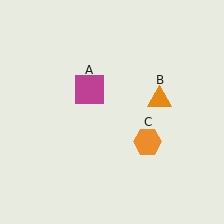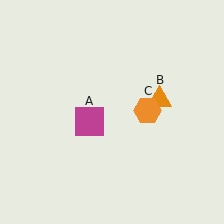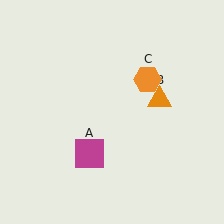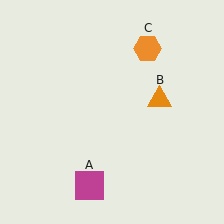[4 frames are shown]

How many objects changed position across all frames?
2 objects changed position: magenta square (object A), orange hexagon (object C).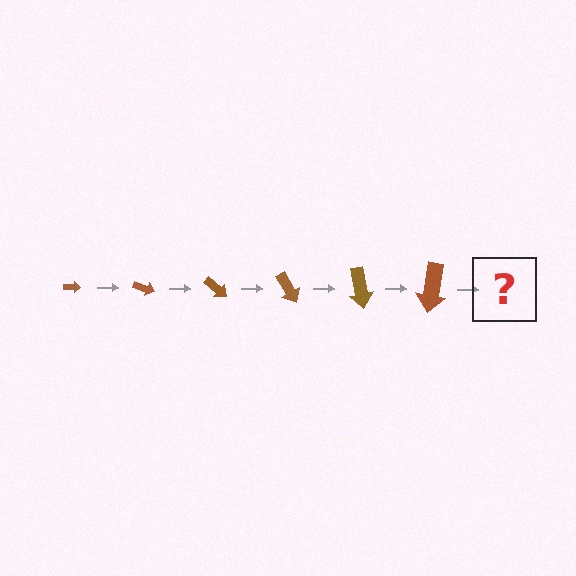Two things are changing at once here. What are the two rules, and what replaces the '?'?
The two rules are that the arrow grows larger each step and it rotates 20 degrees each step. The '?' should be an arrow, larger than the previous one and rotated 120 degrees from the start.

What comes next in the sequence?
The next element should be an arrow, larger than the previous one and rotated 120 degrees from the start.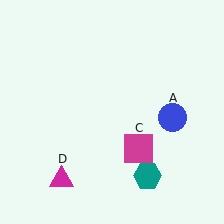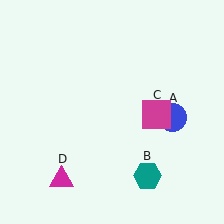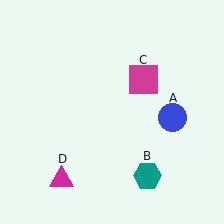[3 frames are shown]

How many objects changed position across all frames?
1 object changed position: magenta square (object C).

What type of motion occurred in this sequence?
The magenta square (object C) rotated counterclockwise around the center of the scene.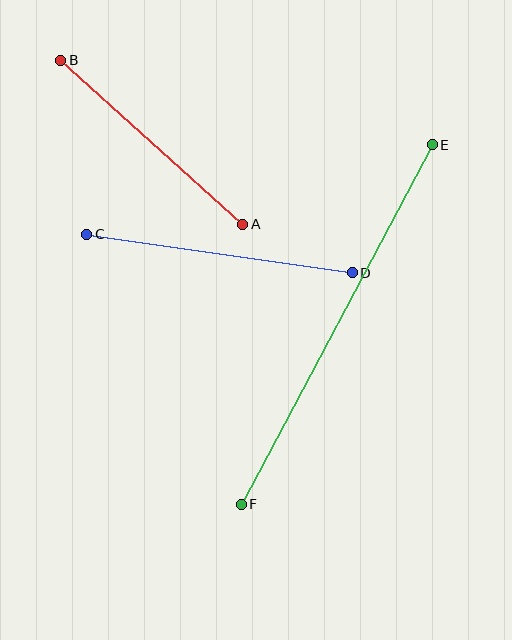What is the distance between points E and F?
The distance is approximately 407 pixels.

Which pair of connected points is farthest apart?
Points E and F are farthest apart.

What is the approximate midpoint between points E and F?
The midpoint is at approximately (337, 325) pixels.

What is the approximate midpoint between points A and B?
The midpoint is at approximately (152, 142) pixels.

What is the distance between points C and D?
The distance is approximately 269 pixels.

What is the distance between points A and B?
The distance is approximately 245 pixels.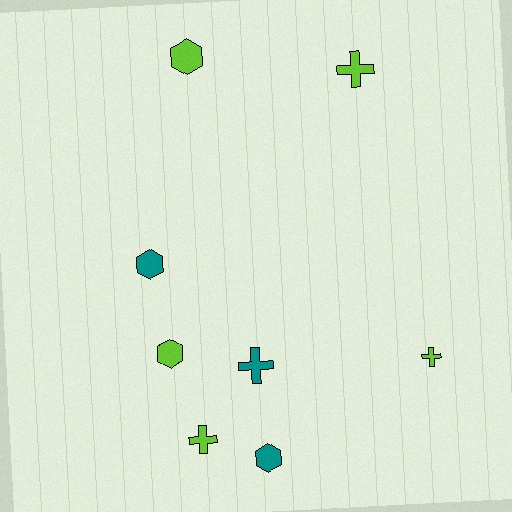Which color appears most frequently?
Lime, with 5 objects.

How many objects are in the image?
There are 8 objects.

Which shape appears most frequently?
Hexagon, with 4 objects.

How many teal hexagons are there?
There are 2 teal hexagons.